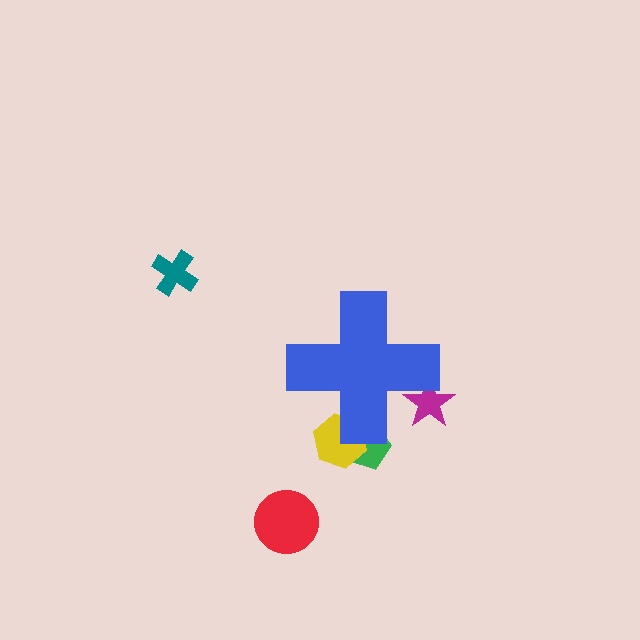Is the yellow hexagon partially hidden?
Yes, the yellow hexagon is partially hidden behind the blue cross.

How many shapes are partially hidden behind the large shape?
3 shapes are partially hidden.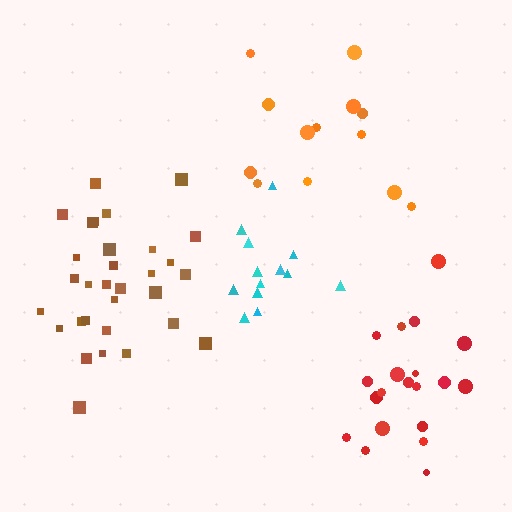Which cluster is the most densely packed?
Brown.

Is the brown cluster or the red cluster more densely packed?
Brown.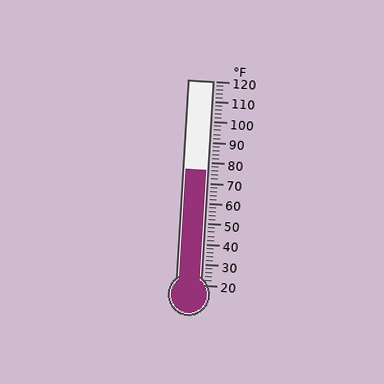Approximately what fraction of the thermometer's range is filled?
The thermometer is filled to approximately 55% of its range.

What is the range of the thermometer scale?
The thermometer scale ranges from 20°F to 120°F.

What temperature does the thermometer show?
The thermometer shows approximately 76°F.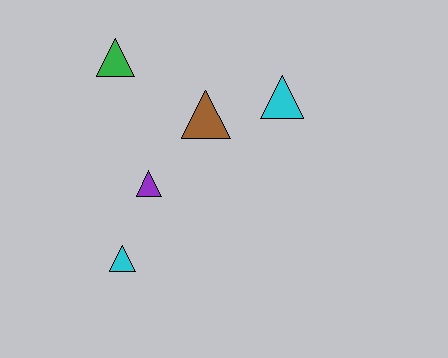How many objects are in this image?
There are 5 objects.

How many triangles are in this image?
There are 5 triangles.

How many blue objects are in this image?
There are no blue objects.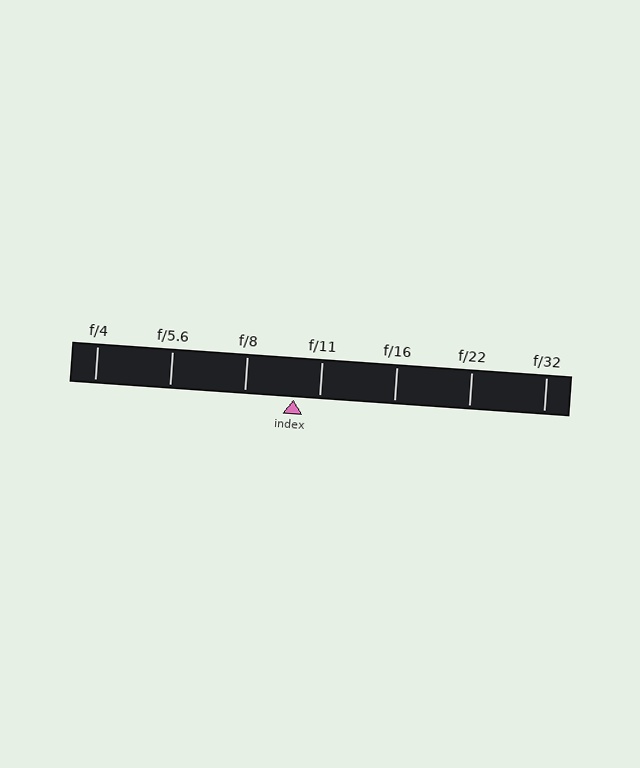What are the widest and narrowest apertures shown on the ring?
The widest aperture shown is f/4 and the narrowest is f/32.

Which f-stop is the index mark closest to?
The index mark is closest to f/11.